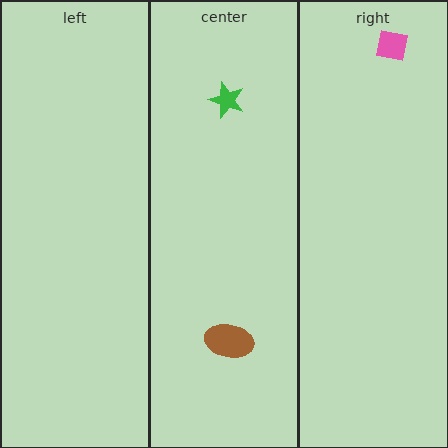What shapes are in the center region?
The brown ellipse, the green star.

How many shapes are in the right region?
1.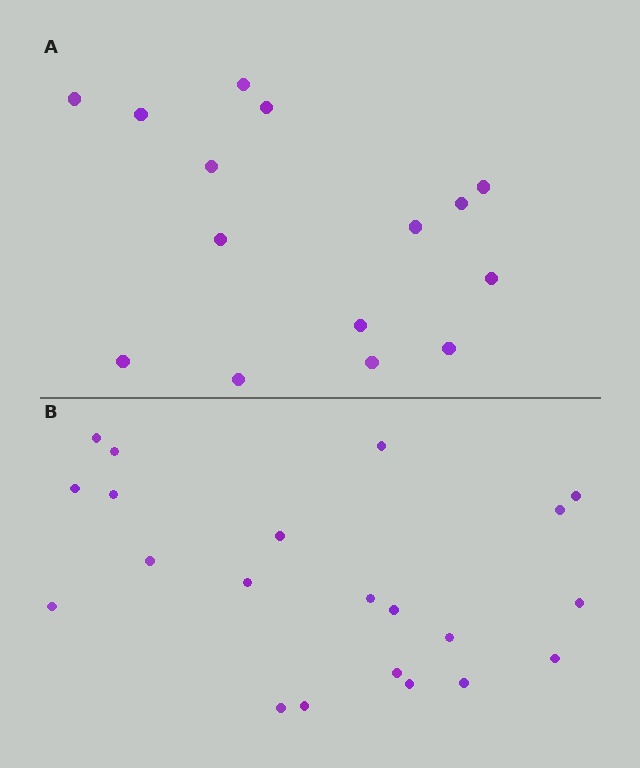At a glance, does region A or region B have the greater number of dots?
Region B (the bottom region) has more dots.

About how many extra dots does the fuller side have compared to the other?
Region B has about 6 more dots than region A.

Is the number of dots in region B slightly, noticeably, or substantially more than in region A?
Region B has noticeably more, but not dramatically so. The ratio is roughly 1.4 to 1.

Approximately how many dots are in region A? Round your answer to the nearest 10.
About 20 dots. (The exact count is 15, which rounds to 20.)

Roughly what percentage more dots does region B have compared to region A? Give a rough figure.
About 40% more.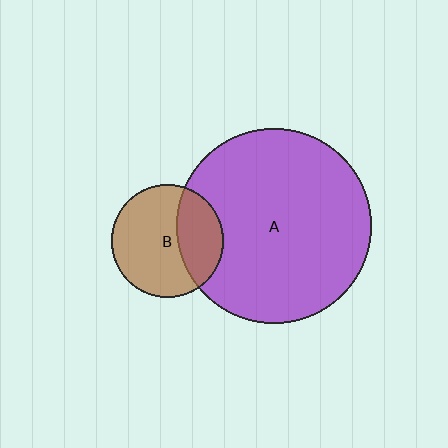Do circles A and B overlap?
Yes.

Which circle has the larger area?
Circle A (purple).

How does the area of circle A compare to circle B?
Approximately 3.0 times.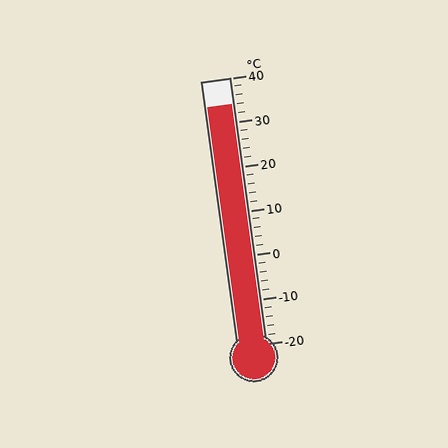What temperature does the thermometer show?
The thermometer shows approximately 34°C.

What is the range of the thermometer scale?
The thermometer scale ranges from -20°C to 40°C.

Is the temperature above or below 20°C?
The temperature is above 20°C.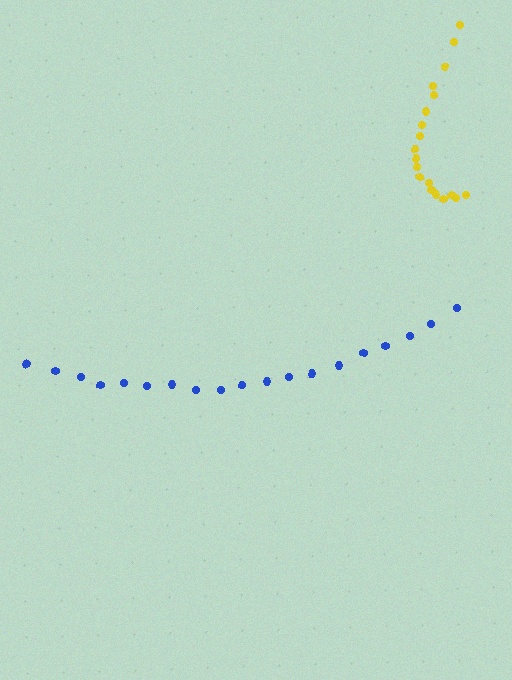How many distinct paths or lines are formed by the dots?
There are 2 distinct paths.